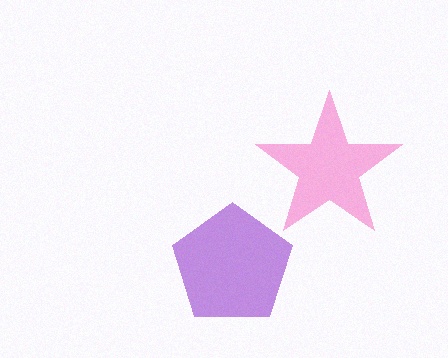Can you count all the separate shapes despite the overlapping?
Yes, there are 2 separate shapes.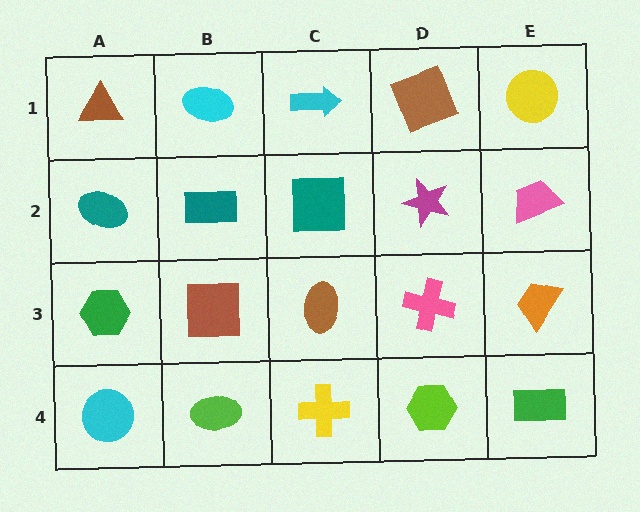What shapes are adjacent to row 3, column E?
A pink trapezoid (row 2, column E), a green rectangle (row 4, column E), a pink cross (row 3, column D).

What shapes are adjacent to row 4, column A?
A green hexagon (row 3, column A), a lime ellipse (row 4, column B).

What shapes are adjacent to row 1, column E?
A pink trapezoid (row 2, column E), a brown square (row 1, column D).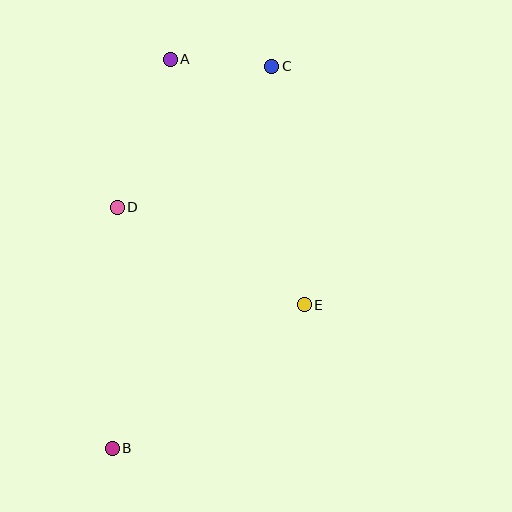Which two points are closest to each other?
Points A and C are closest to each other.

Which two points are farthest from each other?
Points B and C are farthest from each other.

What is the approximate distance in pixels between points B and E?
The distance between B and E is approximately 240 pixels.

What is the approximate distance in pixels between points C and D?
The distance between C and D is approximately 209 pixels.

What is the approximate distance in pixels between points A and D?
The distance between A and D is approximately 157 pixels.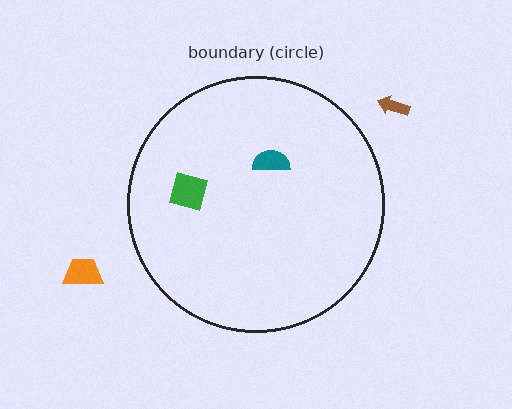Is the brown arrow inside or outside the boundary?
Outside.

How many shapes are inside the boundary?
2 inside, 2 outside.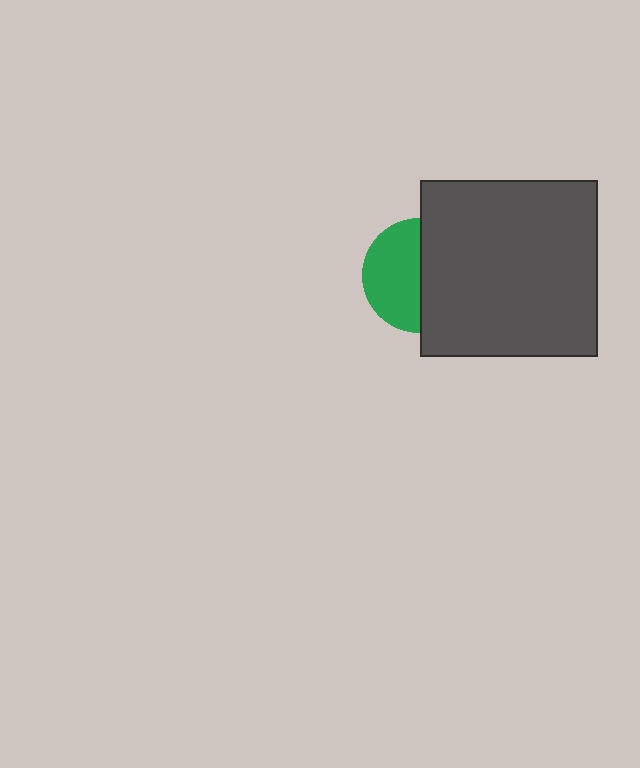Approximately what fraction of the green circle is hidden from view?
Roughly 50% of the green circle is hidden behind the dark gray square.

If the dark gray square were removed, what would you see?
You would see the complete green circle.